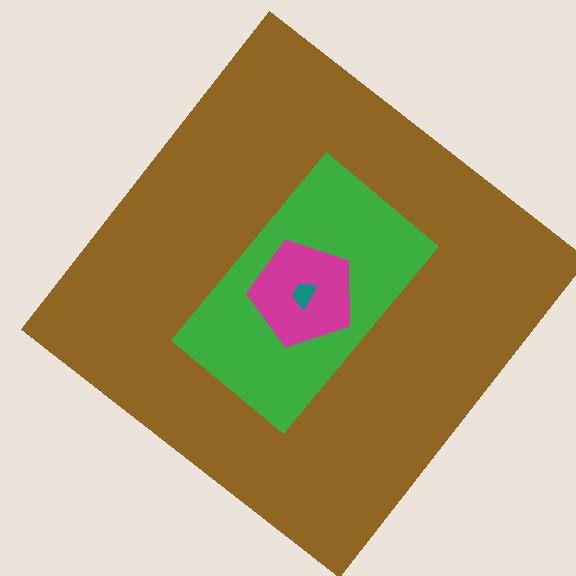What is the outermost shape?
The brown diamond.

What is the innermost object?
The teal trapezoid.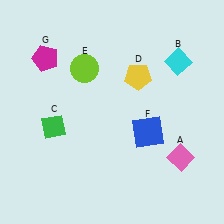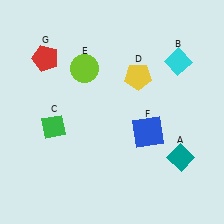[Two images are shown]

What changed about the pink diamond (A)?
In Image 1, A is pink. In Image 2, it changed to teal.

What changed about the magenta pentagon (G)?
In Image 1, G is magenta. In Image 2, it changed to red.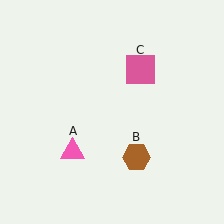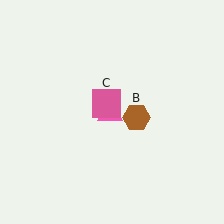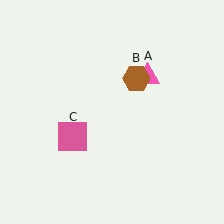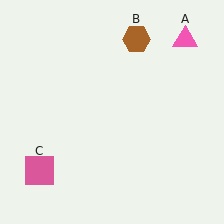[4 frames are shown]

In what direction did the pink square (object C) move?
The pink square (object C) moved down and to the left.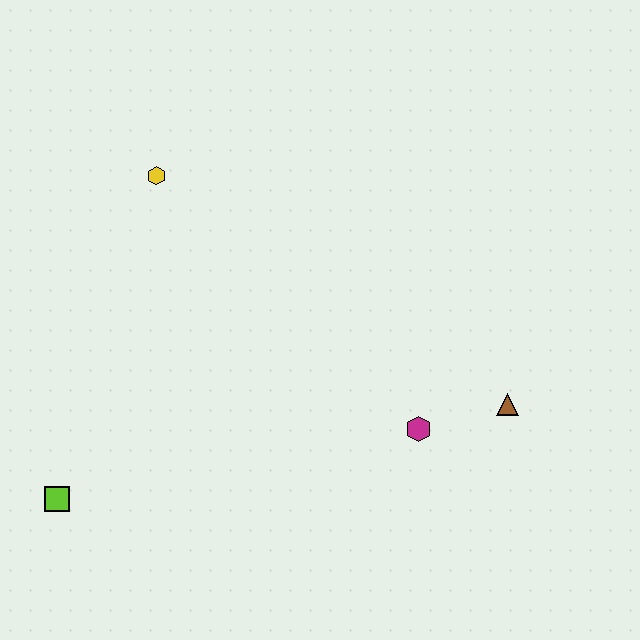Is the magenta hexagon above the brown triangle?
No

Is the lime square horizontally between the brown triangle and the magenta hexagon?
No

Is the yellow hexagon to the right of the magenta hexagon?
No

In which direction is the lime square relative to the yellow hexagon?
The lime square is below the yellow hexagon.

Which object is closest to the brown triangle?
The magenta hexagon is closest to the brown triangle.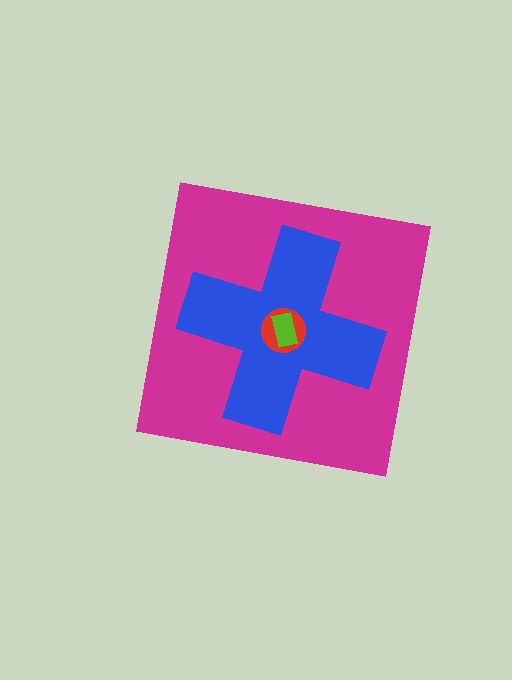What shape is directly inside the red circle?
The lime rectangle.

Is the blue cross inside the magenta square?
Yes.